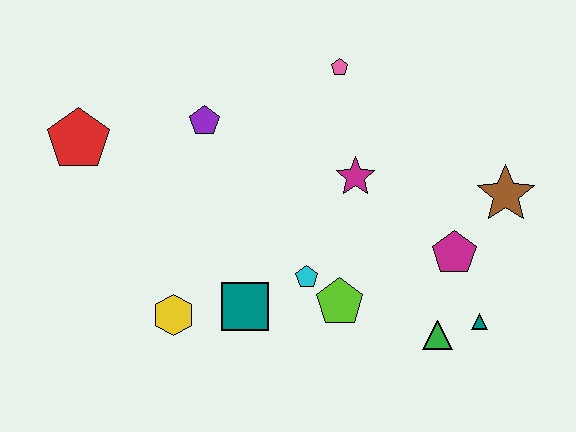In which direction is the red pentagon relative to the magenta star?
The red pentagon is to the left of the magenta star.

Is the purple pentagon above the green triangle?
Yes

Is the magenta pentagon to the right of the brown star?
No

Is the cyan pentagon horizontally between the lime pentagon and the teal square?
Yes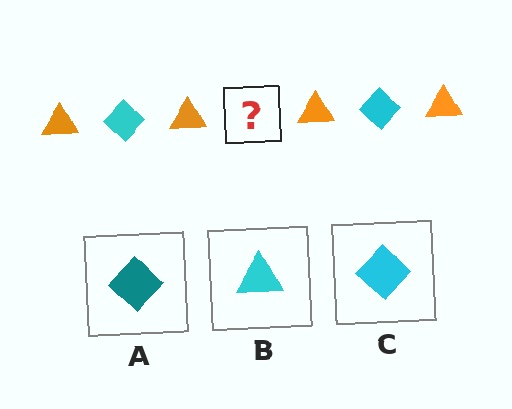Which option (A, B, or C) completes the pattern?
C.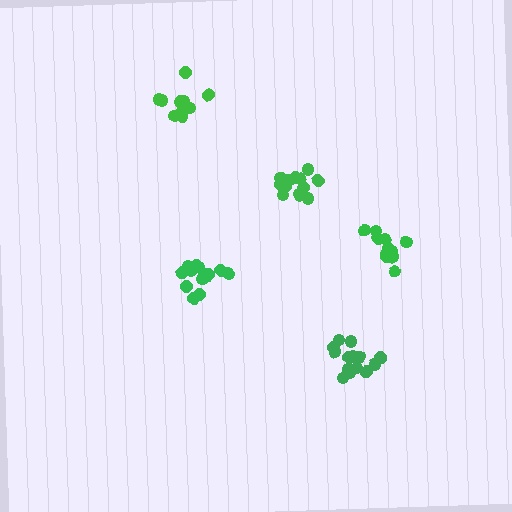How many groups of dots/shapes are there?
There are 5 groups.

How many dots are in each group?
Group 1: 14 dots, Group 2: 15 dots, Group 3: 10 dots, Group 4: 14 dots, Group 5: 12 dots (65 total).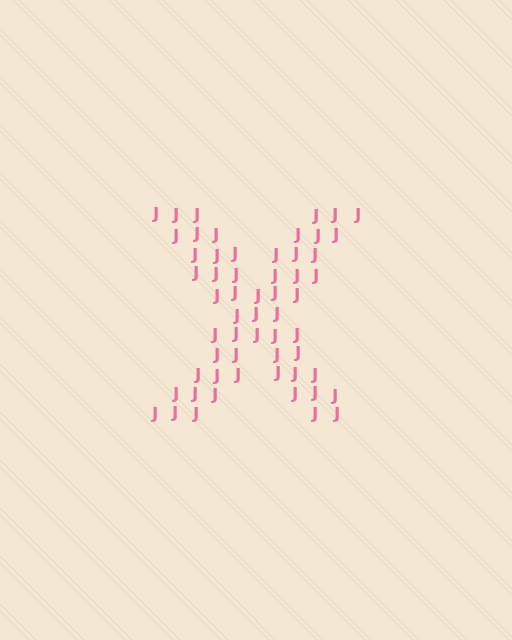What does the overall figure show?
The overall figure shows the letter X.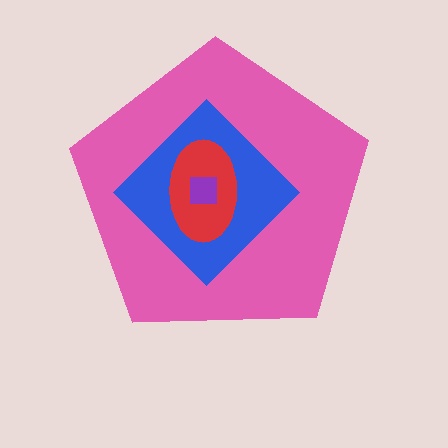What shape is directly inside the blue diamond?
The red ellipse.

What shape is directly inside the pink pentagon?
The blue diamond.